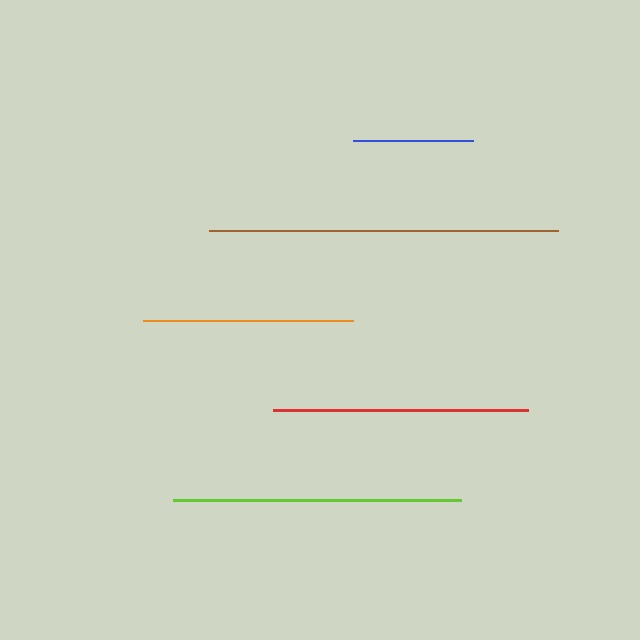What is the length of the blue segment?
The blue segment is approximately 120 pixels long.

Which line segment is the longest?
The brown line is the longest at approximately 349 pixels.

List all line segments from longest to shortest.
From longest to shortest: brown, lime, red, orange, blue.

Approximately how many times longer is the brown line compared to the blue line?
The brown line is approximately 2.9 times the length of the blue line.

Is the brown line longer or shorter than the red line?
The brown line is longer than the red line.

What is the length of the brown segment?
The brown segment is approximately 349 pixels long.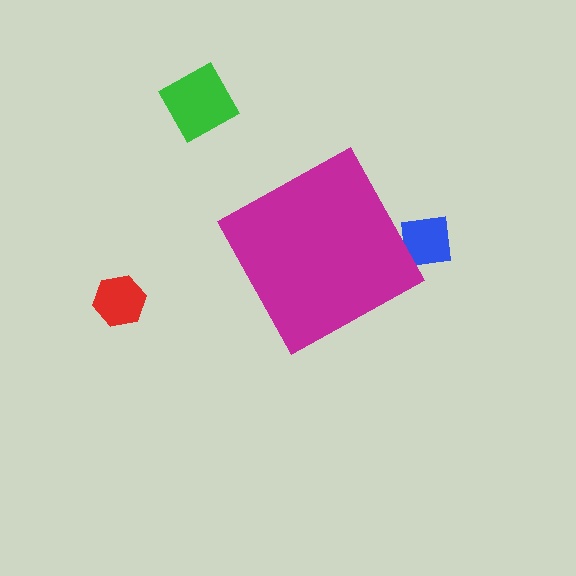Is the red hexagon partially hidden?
No, the red hexagon is fully visible.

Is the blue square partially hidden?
Yes, the blue square is partially hidden behind the magenta diamond.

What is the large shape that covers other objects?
A magenta diamond.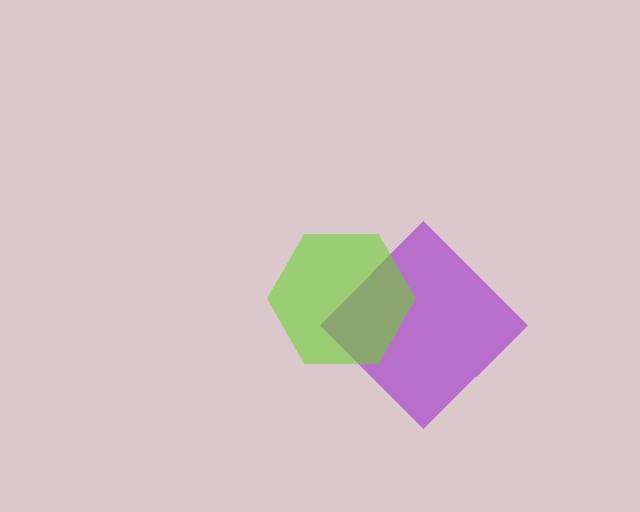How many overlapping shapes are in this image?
There are 2 overlapping shapes in the image.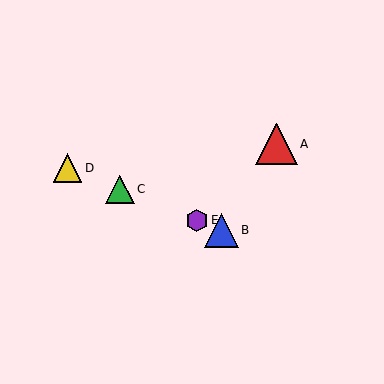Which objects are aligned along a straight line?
Objects B, C, D, E are aligned along a straight line.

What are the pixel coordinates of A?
Object A is at (277, 144).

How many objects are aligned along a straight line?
4 objects (B, C, D, E) are aligned along a straight line.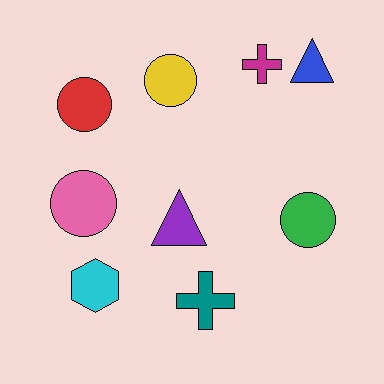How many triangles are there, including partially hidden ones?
There are 2 triangles.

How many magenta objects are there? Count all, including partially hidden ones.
There is 1 magenta object.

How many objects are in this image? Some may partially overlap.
There are 9 objects.